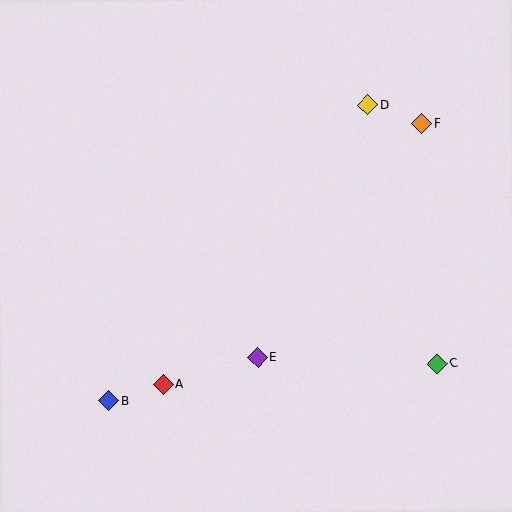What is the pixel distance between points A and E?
The distance between A and E is 98 pixels.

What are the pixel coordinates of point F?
Point F is at (422, 123).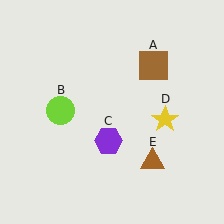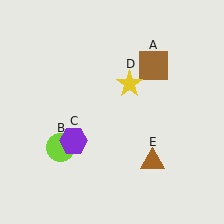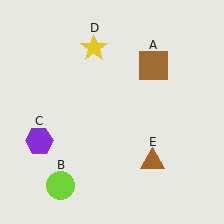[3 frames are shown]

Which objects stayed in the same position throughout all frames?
Brown square (object A) and brown triangle (object E) remained stationary.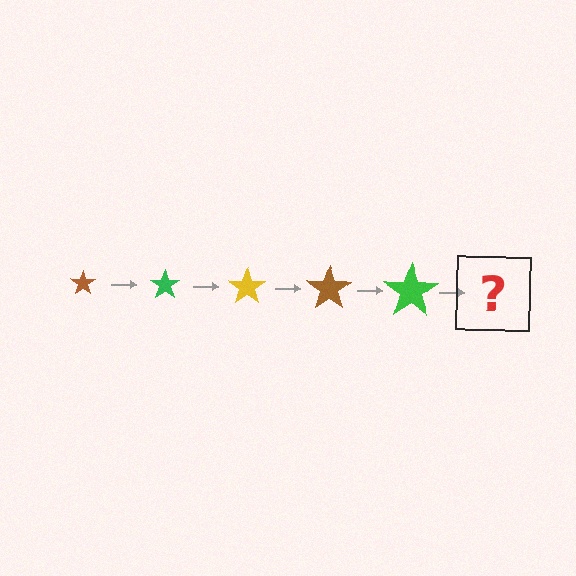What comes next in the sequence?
The next element should be a yellow star, larger than the previous one.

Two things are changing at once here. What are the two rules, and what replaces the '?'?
The two rules are that the star grows larger each step and the color cycles through brown, green, and yellow. The '?' should be a yellow star, larger than the previous one.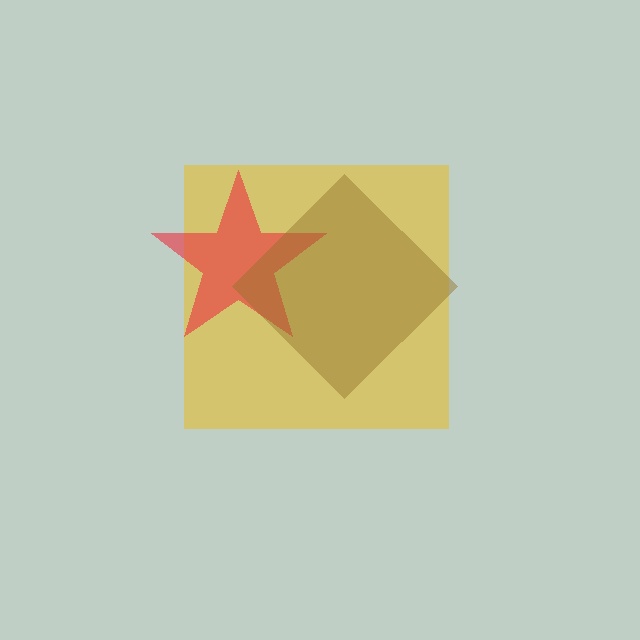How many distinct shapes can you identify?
There are 3 distinct shapes: a yellow square, a red star, a brown diamond.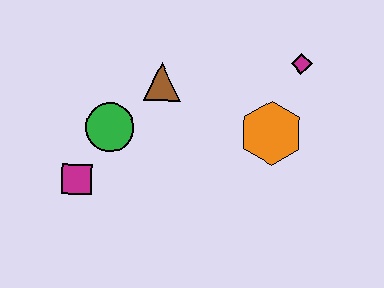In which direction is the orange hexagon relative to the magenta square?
The orange hexagon is to the right of the magenta square.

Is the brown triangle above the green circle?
Yes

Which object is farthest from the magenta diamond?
The magenta square is farthest from the magenta diamond.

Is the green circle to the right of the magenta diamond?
No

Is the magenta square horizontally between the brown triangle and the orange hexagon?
No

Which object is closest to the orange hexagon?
The magenta diamond is closest to the orange hexagon.